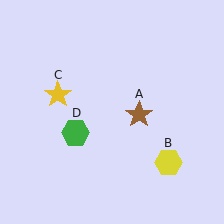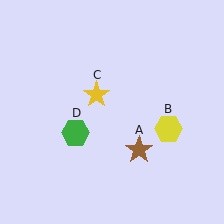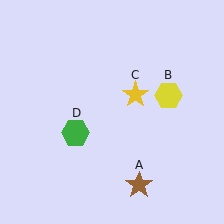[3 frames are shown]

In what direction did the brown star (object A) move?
The brown star (object A) moved down.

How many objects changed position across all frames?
3 objects changed position: brown star (object A), yellow hexagon (object B), yellow star (object C).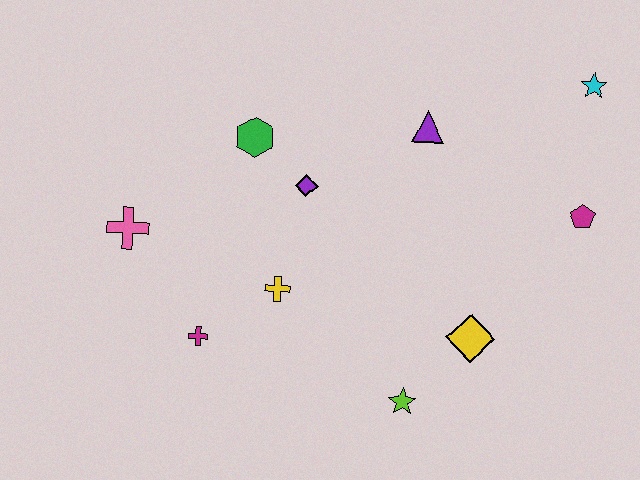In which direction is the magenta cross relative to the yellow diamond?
The magenta cross is to the left of the yellow diamond.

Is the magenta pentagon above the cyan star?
No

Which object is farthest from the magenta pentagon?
The pink cross is farthest from the magenta pentagon.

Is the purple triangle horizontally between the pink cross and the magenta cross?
No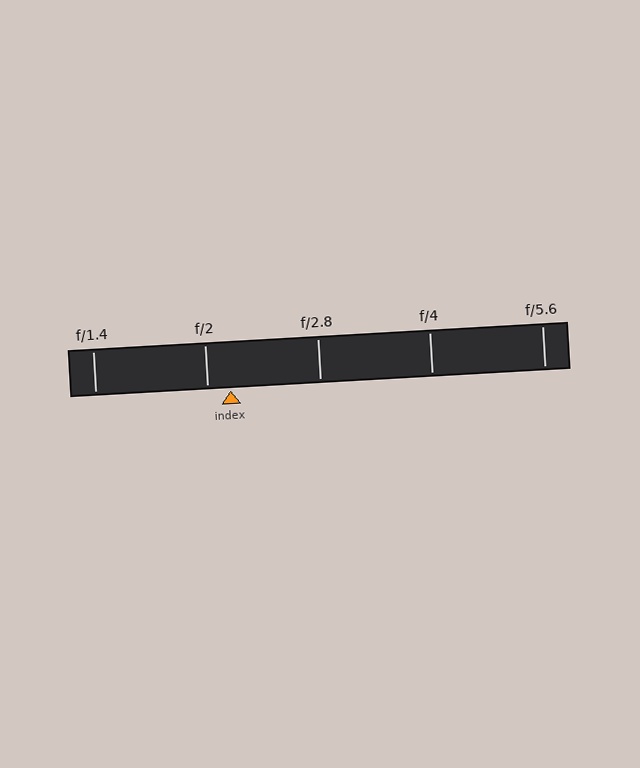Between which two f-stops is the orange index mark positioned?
The index mark is between f/2 and f/2.8.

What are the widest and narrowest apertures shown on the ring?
The widest aperture shown is f/1.4 and the narrowest is f/5.6.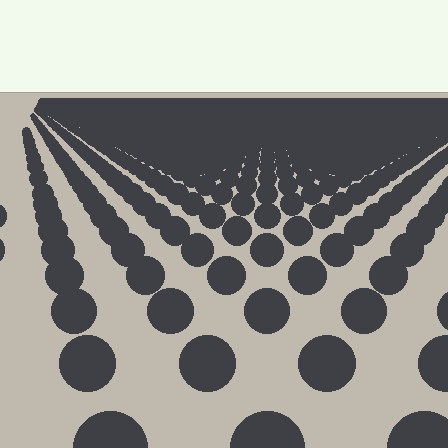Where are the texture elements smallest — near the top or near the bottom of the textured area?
Near the top.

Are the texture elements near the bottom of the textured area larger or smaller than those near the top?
Larger. Near the bottom, elements are closer to the viewer and appear at a bigger on-screen size.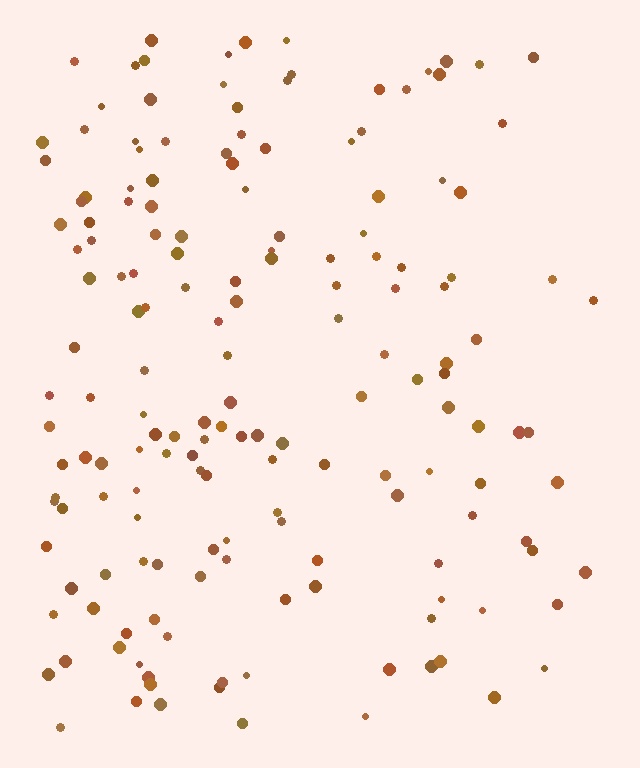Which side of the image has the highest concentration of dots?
The left.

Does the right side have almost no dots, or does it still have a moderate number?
Still a moderate number, just noticeably fewer than the left.